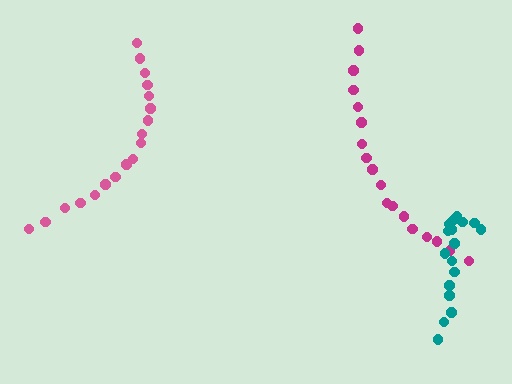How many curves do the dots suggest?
There are 3 distinct paths.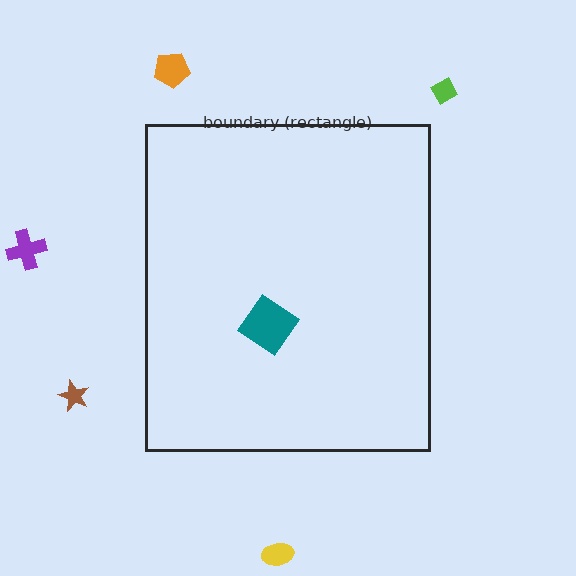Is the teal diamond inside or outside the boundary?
Inside.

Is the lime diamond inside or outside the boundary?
Outside.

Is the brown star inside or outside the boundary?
Outside.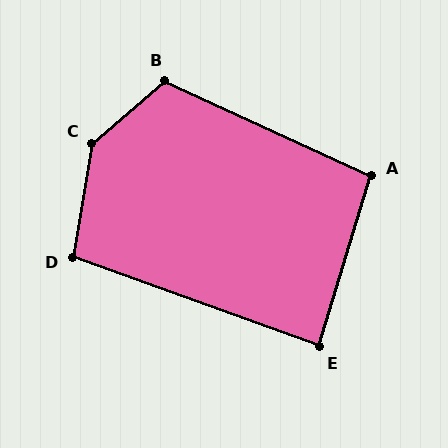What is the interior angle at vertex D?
Approximately 100 degrees (obtuse).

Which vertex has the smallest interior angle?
E, at approximately 87 degrees.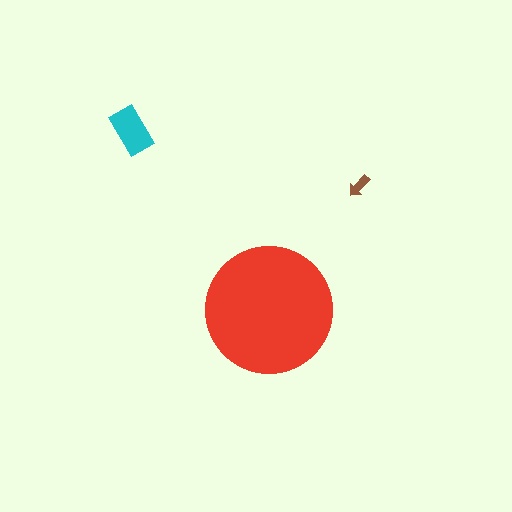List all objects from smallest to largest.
The brown arrow, the cyan rectangle, the red circle.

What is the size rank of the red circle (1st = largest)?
1st.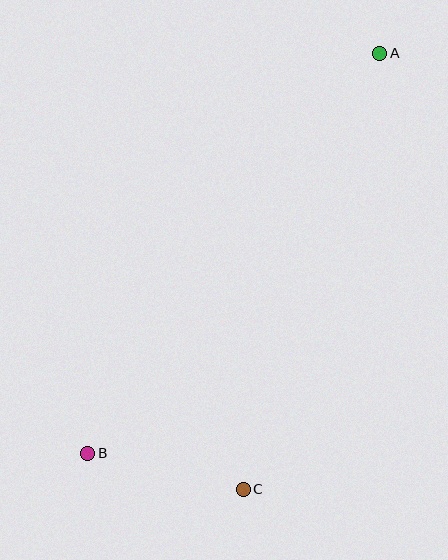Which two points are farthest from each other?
Points A and B are farthest from each other.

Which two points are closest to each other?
Points B and C are closest to each other.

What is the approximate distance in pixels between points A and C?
The distance between A and C is approximately 457 pixels.